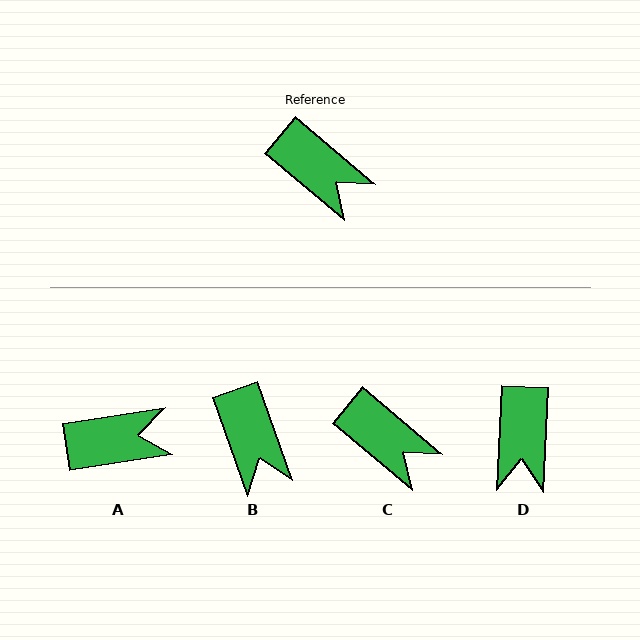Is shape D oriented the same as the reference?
No, it is off by about 53 degrees.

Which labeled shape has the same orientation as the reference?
C.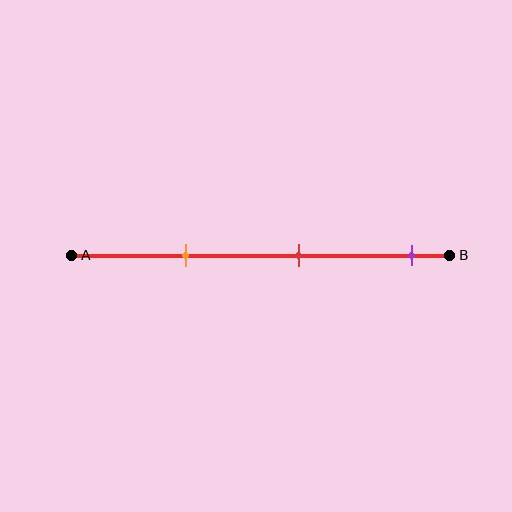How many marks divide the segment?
There are 3 marks dividing the segment.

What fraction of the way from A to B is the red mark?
The red mark is approximately 60% (0.6) of the way from A to B.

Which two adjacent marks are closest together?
The orange and red marks are the closest adjacent pair.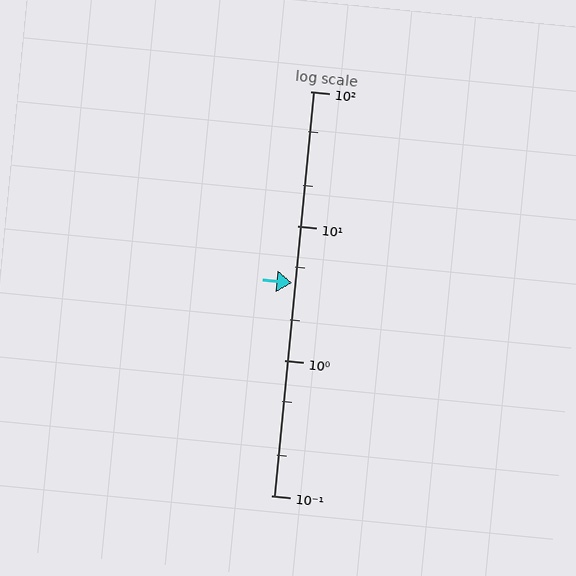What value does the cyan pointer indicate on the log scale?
The pointer indicates approximately 3.8.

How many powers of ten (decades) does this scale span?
The scale spans 3 decades, from 0.1 to 100.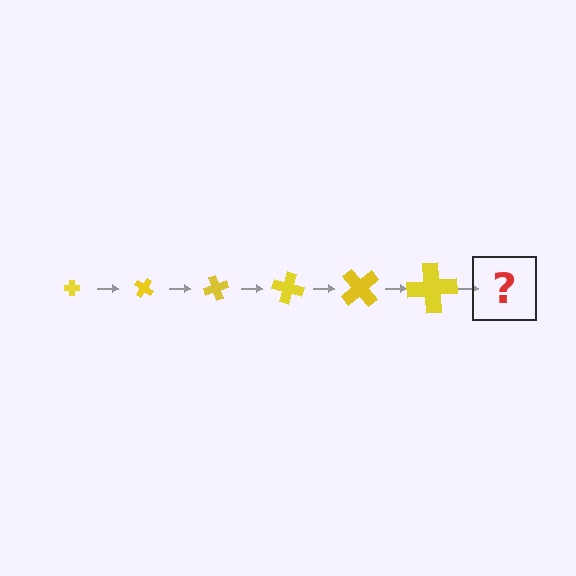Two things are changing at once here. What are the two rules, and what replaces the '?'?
The two rules are that the cross grows larger each step and it rotates 35 degrees each step. The '?' should be a cross, larger than the previous one and rotated 210 degrees from the start.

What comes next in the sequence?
The next element should be a cross, larger than the previous one and rotated 210 degrees from the start.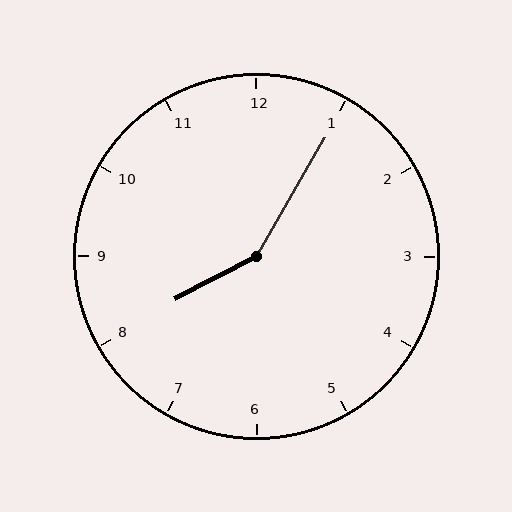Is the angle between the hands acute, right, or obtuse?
It is obtuse.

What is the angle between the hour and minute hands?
Approximately 148 degrees.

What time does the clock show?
8:05.